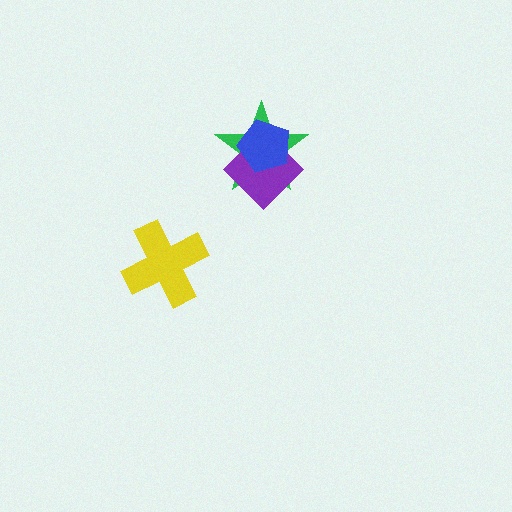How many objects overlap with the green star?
2 objects overlap with the green star.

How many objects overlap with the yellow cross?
0 objects overlap with the yellow cross.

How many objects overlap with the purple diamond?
2 objects overlap with the purple diamond.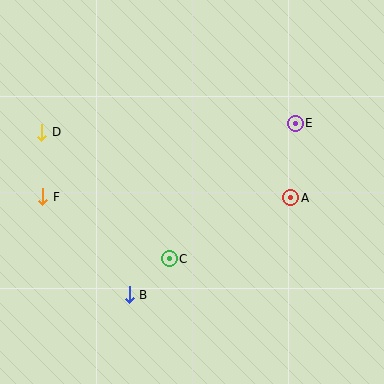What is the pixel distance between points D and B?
The distance between D and B is 185 pixels.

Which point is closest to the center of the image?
Point C at (169, 259) is closest to the center.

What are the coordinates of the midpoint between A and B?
The midpoint between A and B is at (210, 246).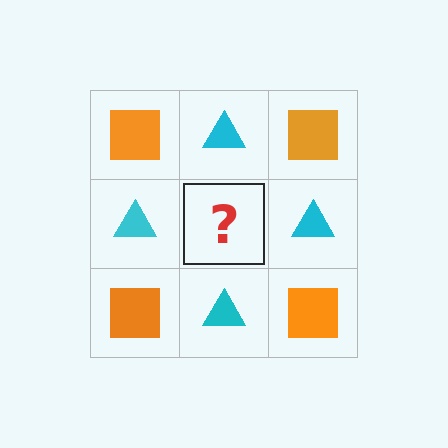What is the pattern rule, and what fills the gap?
The rule is that it alternates orange square and cyan triangle in a checkerboard pattern. The gap should be filled with an orange square.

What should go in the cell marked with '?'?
The missing cell should contain an orange square.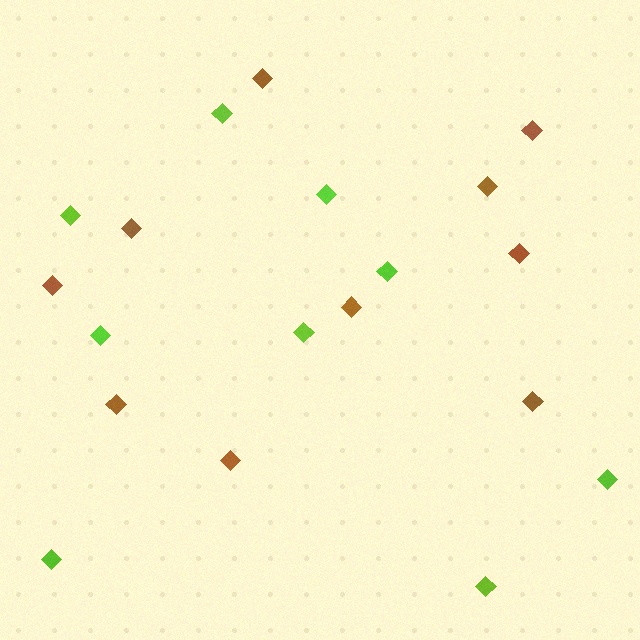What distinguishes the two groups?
There are 2 groups: one group of brown diamonds (10) and one group of lime diamonds (9).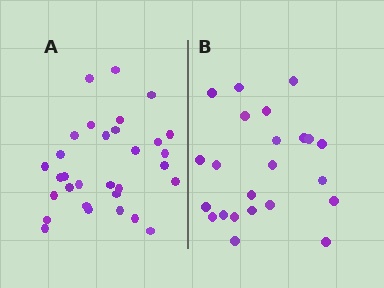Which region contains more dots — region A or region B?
Region A (the left region) has more dots.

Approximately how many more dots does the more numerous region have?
Region A has roughly 8 or so more dots than region B.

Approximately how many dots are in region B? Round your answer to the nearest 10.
About 20 dots. (The exact count is 23, which rounds to 20.)